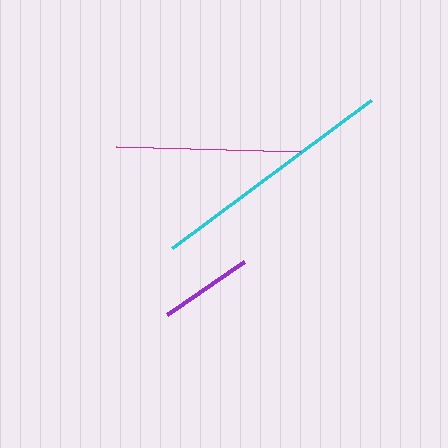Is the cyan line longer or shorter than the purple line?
The cyan line is longer than the purple line.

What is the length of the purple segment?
The purple segment is approximately 93 pixels long.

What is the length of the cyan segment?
The cyan segment is approximately 248 pixels long.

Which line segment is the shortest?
The purple line is the shortest at approximately 93 pixels.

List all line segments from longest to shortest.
From longest to shortest: cyan, magenta, purple.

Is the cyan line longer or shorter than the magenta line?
The cyan line is longer than the magenta line.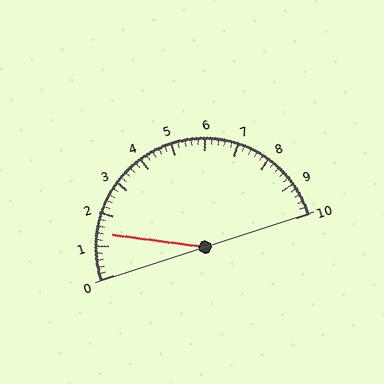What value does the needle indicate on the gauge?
The needle indicates approximately 1.4.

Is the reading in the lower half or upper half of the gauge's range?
The reading is in the lower half of the range (0 to 10).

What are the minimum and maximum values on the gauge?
The gauge ranges from 0 to 10.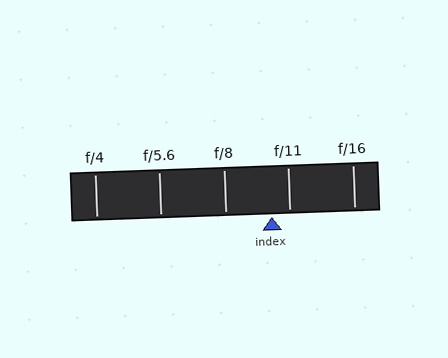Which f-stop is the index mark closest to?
The index mark is closest to f/11.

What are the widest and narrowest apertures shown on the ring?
The widest aperture shown is f/4 and the narrowest is f/16.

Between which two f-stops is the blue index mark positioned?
The index mark is between f/8 and f/11.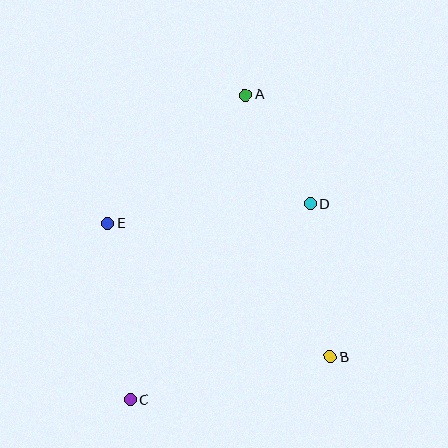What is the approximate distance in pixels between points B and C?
The distance between B and C is approximately 204 pixels.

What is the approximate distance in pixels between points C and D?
The distance between C and D is approximately 265 pixels.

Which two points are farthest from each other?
Points A and C are farthest from each other.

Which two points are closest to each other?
Points A and D are closest to each other.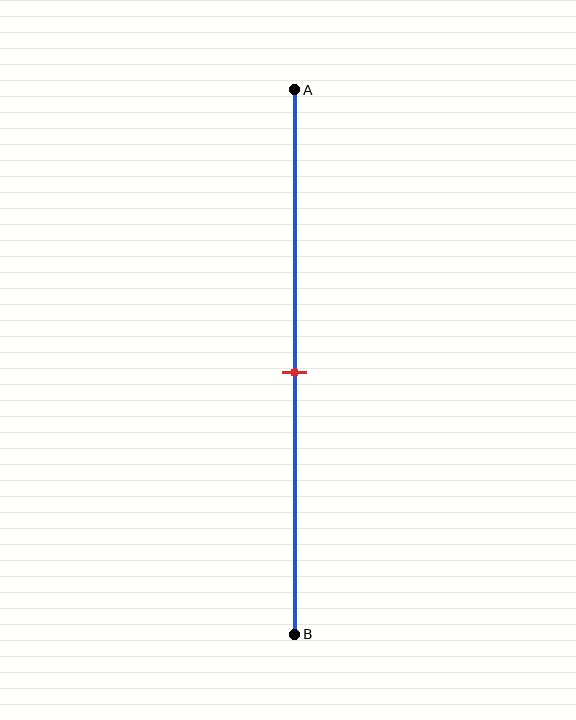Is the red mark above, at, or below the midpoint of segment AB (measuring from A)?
The red mark is approximately at the midpoint of segment AB.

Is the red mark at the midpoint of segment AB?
Yes, the mark is approximately at the midpoint.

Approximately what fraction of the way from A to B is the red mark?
The red mark is approximately 50% of the way from A to B.